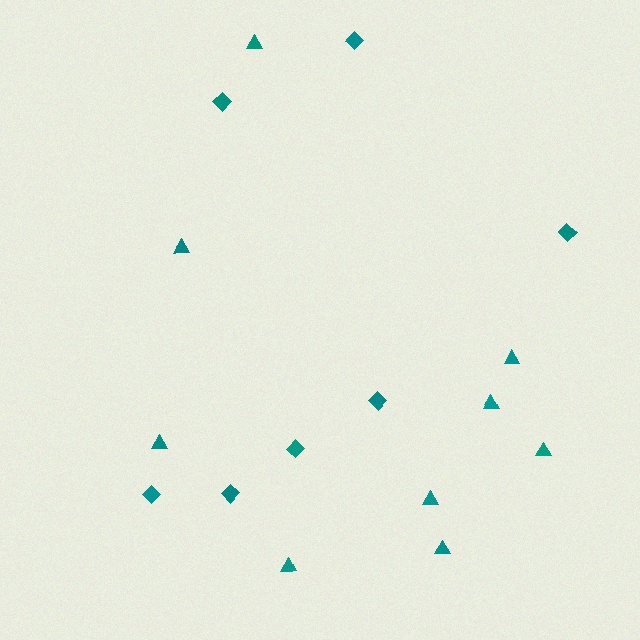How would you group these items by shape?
There are 2 groups: one group of triangles (9) and one group of diamonds (7).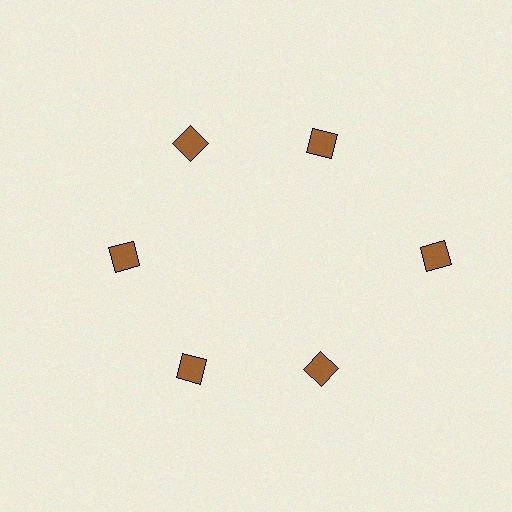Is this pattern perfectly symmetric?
No. The 6 brown diamonds are arranged in a ring, but one element near the 3 o'clock position is pushed outward from the center, breaking the 6-fold rotational symmetry.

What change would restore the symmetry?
The symmetry would be restored by moving it inward, back onto the ring so that all 6 diamonds sit at equal angles and equal distance from the center.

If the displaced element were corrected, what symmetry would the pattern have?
It would have 6-fold rotational symmetry — the pattern would map onto itself every 60 degrees.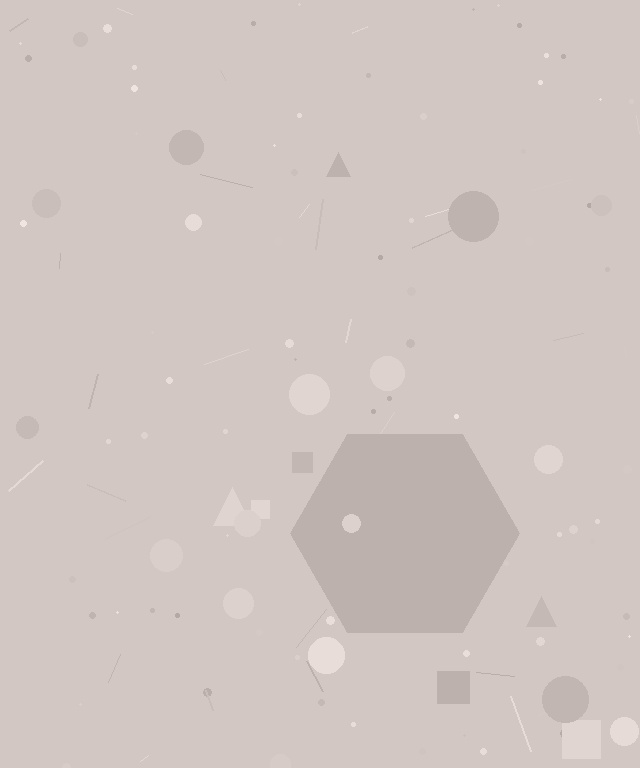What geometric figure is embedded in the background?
A hexagon is embedded in the background.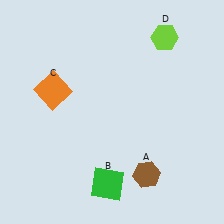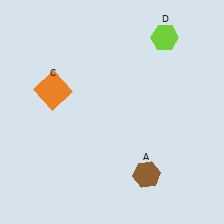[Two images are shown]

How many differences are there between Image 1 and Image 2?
There is 1 difference between the two images.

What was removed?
The green square (B) was removed in Image 2.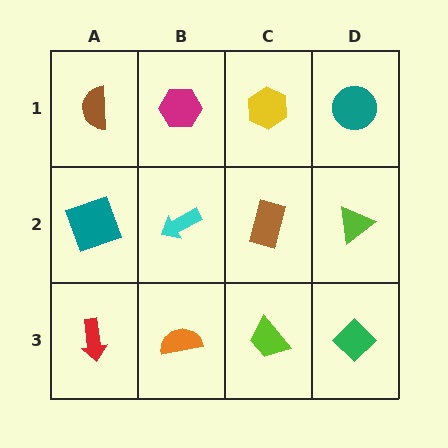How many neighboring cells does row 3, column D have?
2.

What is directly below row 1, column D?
A lime triangle.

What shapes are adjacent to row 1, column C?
A brown rectangle (row 2, column C), a magenta hexagon (row 1, column B), a teal circle (row 1, column D).